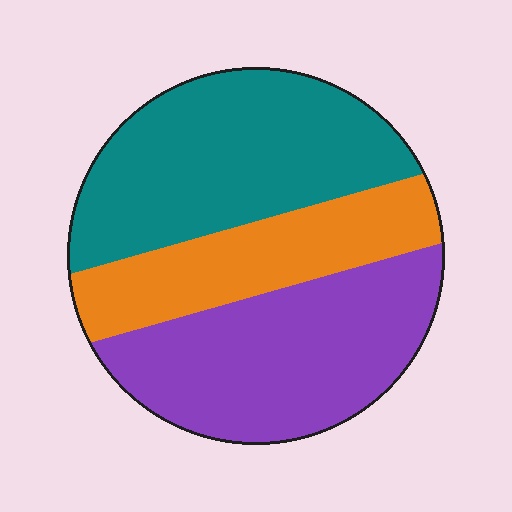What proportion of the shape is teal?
Teal covers about 40% of the shape.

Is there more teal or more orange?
Teal.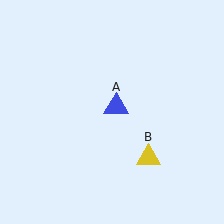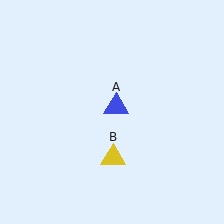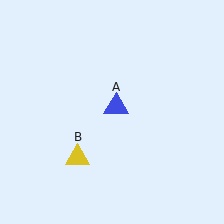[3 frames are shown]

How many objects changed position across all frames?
1 object changed position: yellow triangle (object B).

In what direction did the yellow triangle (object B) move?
The yellow triangle (object B) moved left.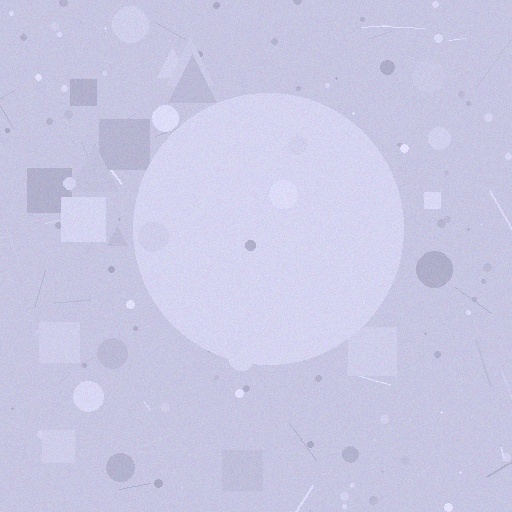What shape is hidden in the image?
A circle is hidden in the image.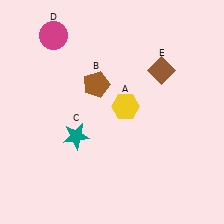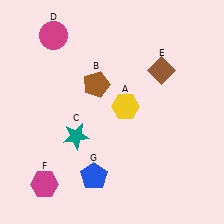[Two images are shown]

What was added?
A magenta hexagon (F), a blue pentagon (G) were added in Image 2.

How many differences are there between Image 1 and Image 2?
There are 2 differences between the two images.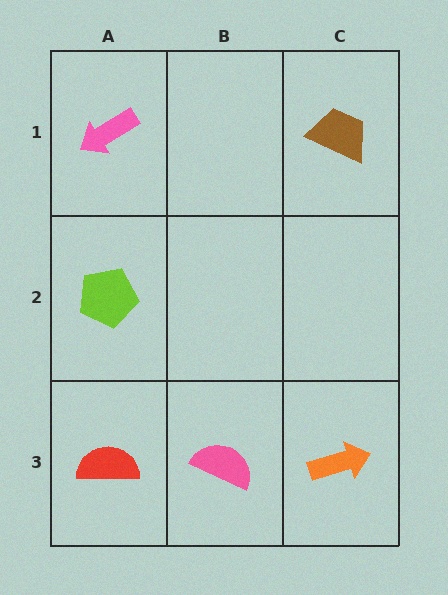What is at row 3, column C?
An orange arrow.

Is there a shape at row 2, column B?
No, that cell is empty.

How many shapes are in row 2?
1 shape.